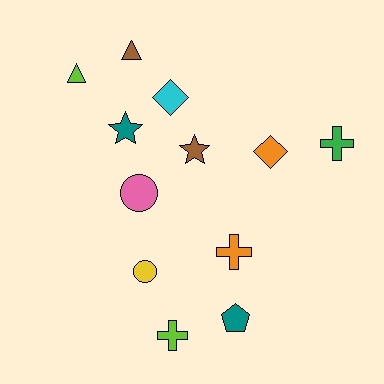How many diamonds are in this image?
There are 2 diamonds.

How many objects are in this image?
There are 12 objects.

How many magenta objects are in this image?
There are no magenta objects.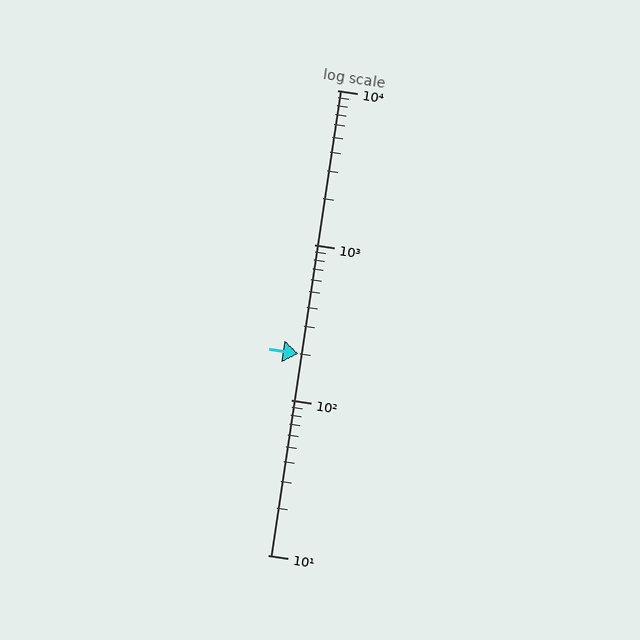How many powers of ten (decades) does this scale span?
The scale spans 3 decades, from 10 to 10000.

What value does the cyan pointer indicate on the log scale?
The pointer indicates approximately 200.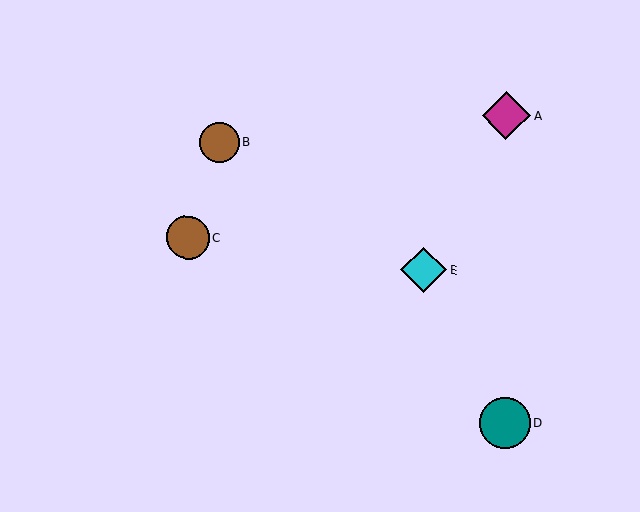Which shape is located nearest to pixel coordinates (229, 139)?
The brown circle (labeled B) at (220, 142) is nearest to that location.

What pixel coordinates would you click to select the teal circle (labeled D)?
Click at (505, 423) to select the teal circle D.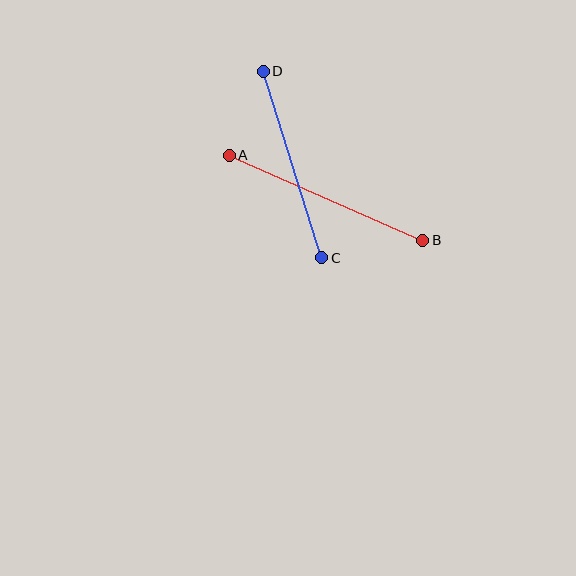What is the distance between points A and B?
The distance is approximately 212 pixels.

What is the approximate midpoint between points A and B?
The midpoint is at approximately (326, 198) pixels.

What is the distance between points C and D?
The distance is approximately 196 pixels.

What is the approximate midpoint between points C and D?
The midpoint is at approximately (293, 165) pixels.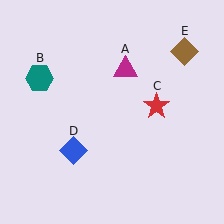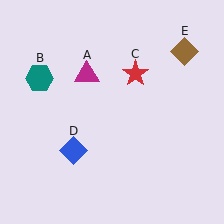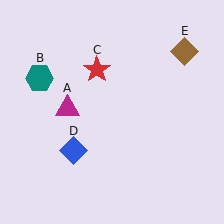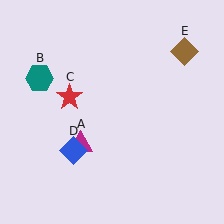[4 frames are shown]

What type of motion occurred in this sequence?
The magenta triangle (object A), red star (object C) rotated counterclockwise around the center of the scene.